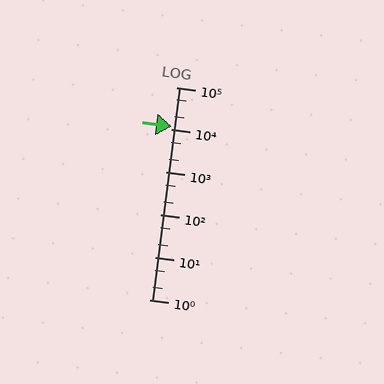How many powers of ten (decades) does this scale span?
The scale spans 5 decades, from 1 to 100000.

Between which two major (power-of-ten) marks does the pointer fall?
The pointer is between 10000 and 100000.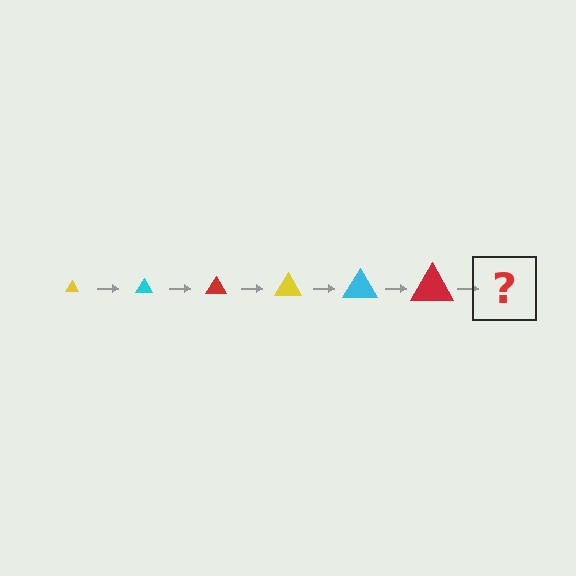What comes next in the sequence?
The next element should be a yellow triangle, larger than the previous one.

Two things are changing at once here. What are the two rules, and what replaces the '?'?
The two rules are that the triangle grows larger each step and the color cycles through yellow, cyan, and red. The '?' should be a yellow triangle, larger than the previous one.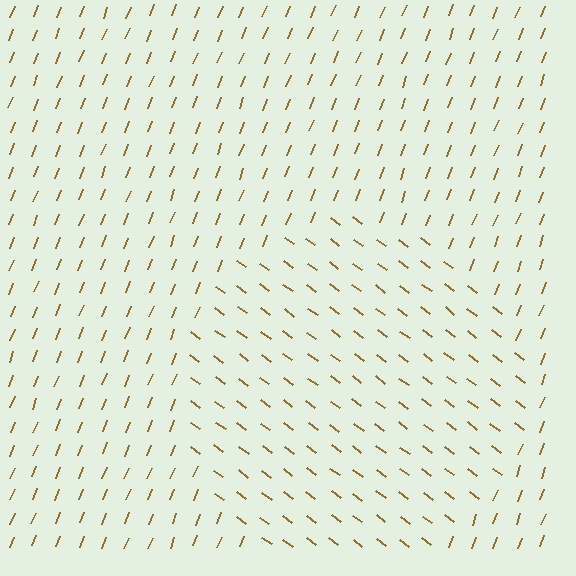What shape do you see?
I see a circle.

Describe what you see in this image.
The image is filled with small brown line segments. A circle region in the image has lines oriented differently from the surrounding lines, creating a visible texture boundary.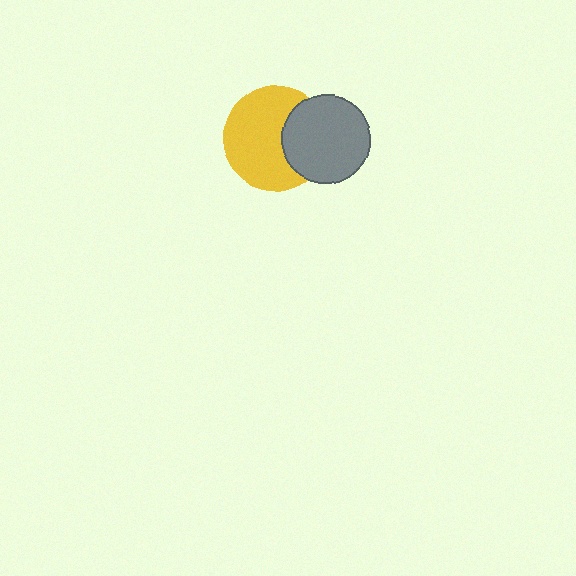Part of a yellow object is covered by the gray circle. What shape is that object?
It is a circle.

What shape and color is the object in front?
The object in front is a gray circle.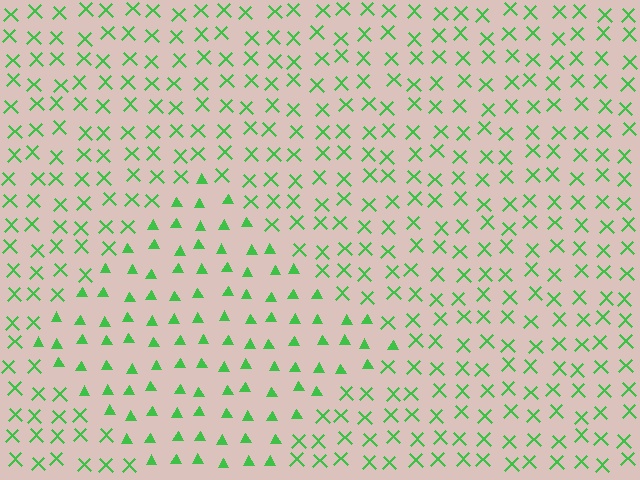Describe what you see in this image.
The image is filled with small green elements arranged in a uniform grid. A diamond-shaped region contains triangles, while the surrounding area contains X marks. The boundary is defined purely by the change in element shape.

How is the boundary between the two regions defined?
The boundary is defined by a change in element shape: triangles inside vs. X marks outside. All elements share the same color and spacing.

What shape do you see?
I see a diamond.